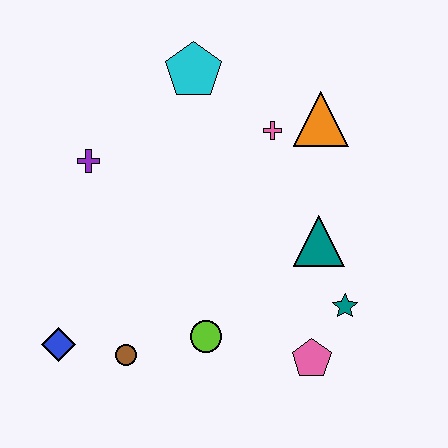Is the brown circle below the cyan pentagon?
Yes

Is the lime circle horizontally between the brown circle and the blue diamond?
No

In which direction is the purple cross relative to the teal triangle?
The purple cross is to the left of the teal triangle.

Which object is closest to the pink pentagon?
The teal star is closest to the pink pentagon.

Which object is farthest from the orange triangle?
The blue diamond is farthest from the orange triangle.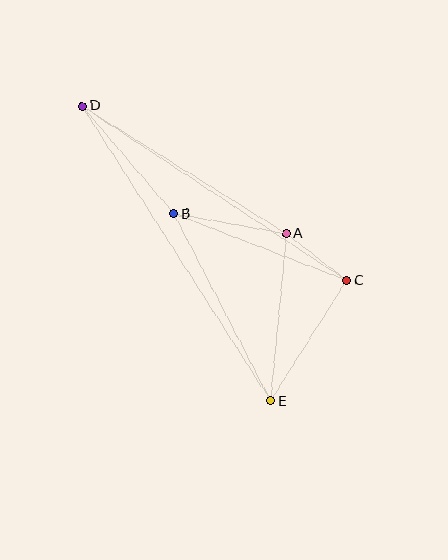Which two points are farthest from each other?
Points D and E are farthest from each other.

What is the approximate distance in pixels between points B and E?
The distance between B and E is approximately 211 pixels.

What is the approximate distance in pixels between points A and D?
The distance between A and D is approximately 241 pixels.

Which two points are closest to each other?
Points A and C are closest to each other.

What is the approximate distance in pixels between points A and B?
The distance between A and B is approximately 115 pixels.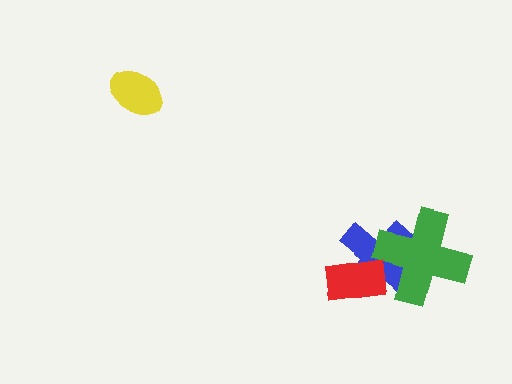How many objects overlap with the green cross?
1 object overlaps with the green cross.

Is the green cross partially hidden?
No, no other shape covers it.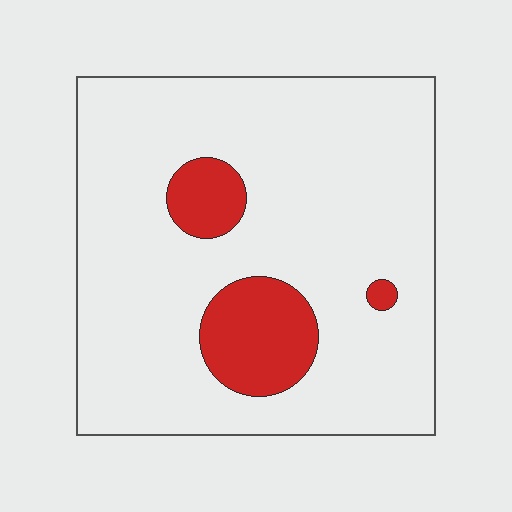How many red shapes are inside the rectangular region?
3.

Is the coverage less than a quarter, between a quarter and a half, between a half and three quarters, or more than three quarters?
Less than a quarter.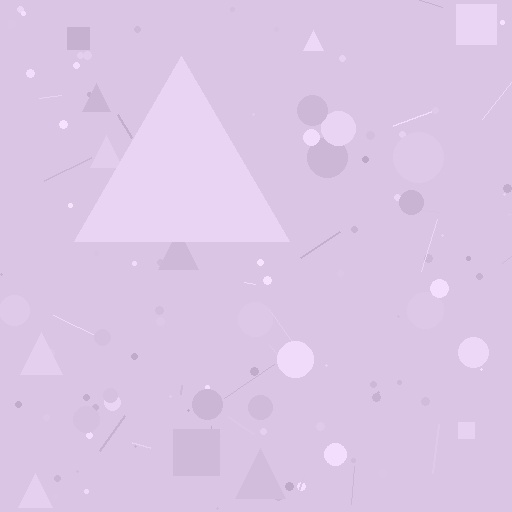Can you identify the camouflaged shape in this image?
The camouflaged shape is a triangle.